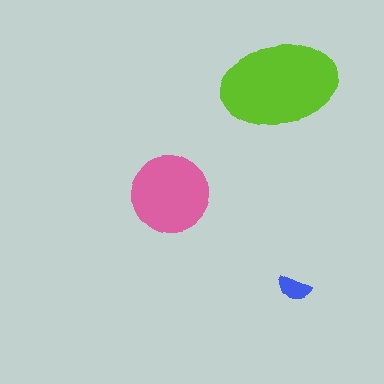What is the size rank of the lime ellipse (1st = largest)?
1st.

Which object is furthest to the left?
The pink circle is leftmost.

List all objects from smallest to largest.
The blue semicircle, the pink circle, the lime ellipse.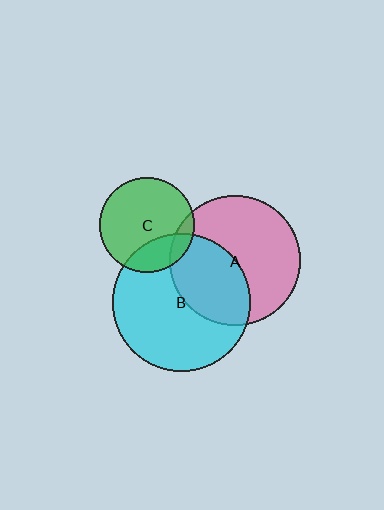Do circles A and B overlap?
Yes.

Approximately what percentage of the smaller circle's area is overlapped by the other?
Approximately 40%.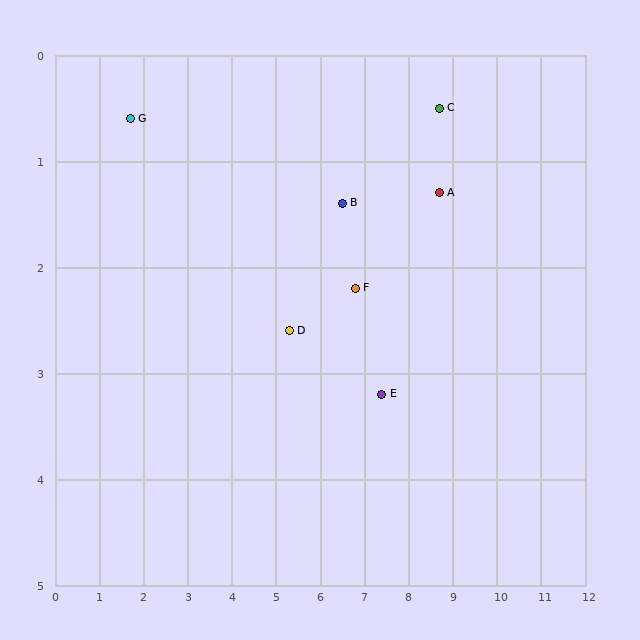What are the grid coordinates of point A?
Point A is at approximately (8.7, 1.3).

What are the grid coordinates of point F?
Point F is at approximately (6.8, 2.2).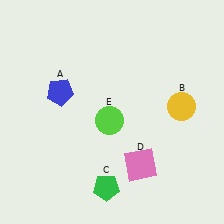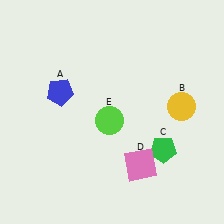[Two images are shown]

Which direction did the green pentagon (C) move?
The green pentagon (C) moved right.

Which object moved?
The green pentagon (C) moved right.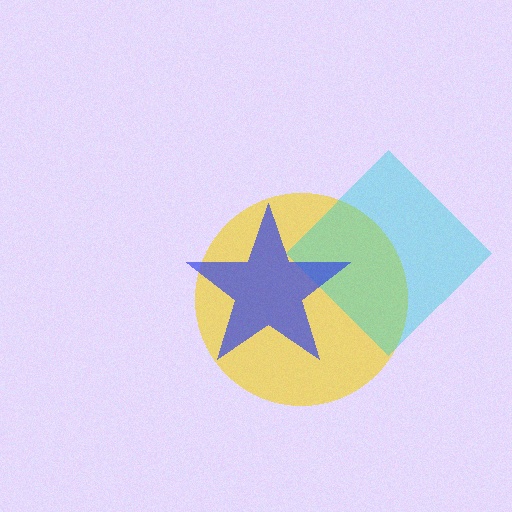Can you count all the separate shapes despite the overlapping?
Yes, there are 3 separate shapes.